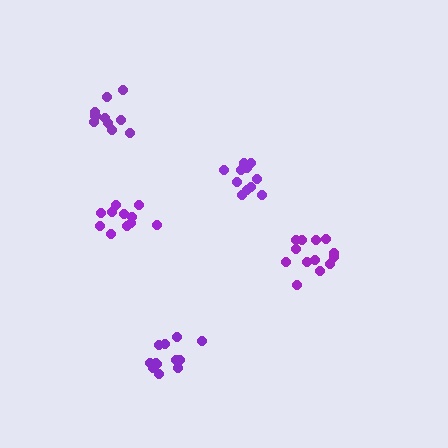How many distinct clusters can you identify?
There are 5 distinct clusters.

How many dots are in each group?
Group 1: 13 dots, Group 2: 12 dots, Group 3: 10 dots, Group 4: 13 dots, Group 5: 11 dots (59 total).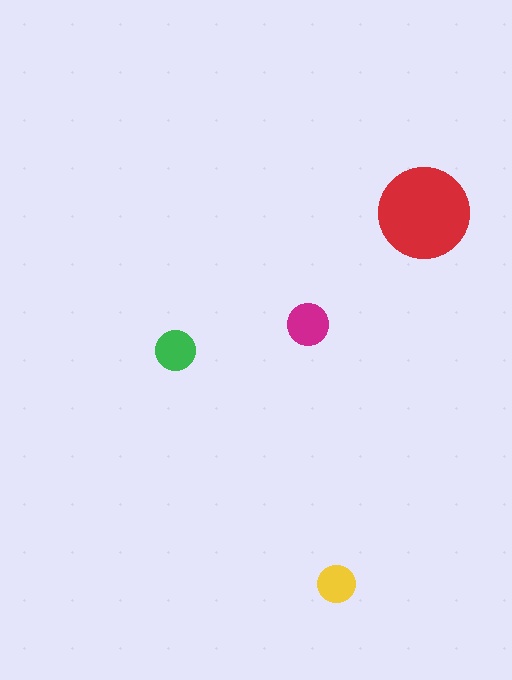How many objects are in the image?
There are 4 objects in the image.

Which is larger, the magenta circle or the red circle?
The red one.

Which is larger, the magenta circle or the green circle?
The magenta one.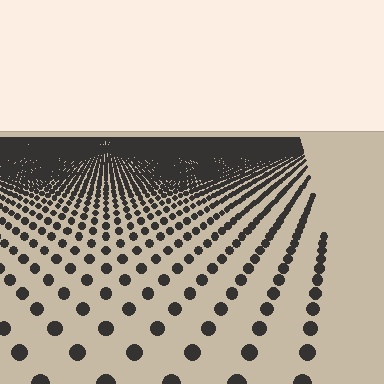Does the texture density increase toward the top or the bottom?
Density increases toward the top.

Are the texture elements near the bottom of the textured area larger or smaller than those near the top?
Larger. Near the bottom, elements are closer to the viewer and appear at a bigger on-screen size.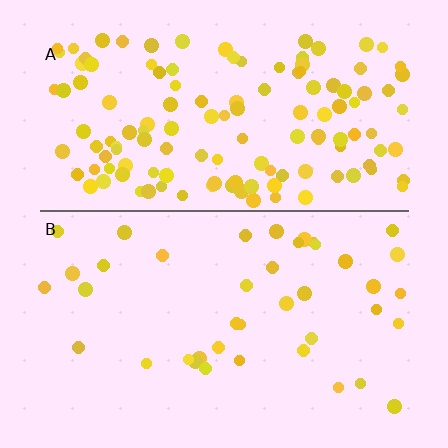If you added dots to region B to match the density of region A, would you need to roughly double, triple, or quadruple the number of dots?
Approximately triple.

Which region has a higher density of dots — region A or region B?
A (the top).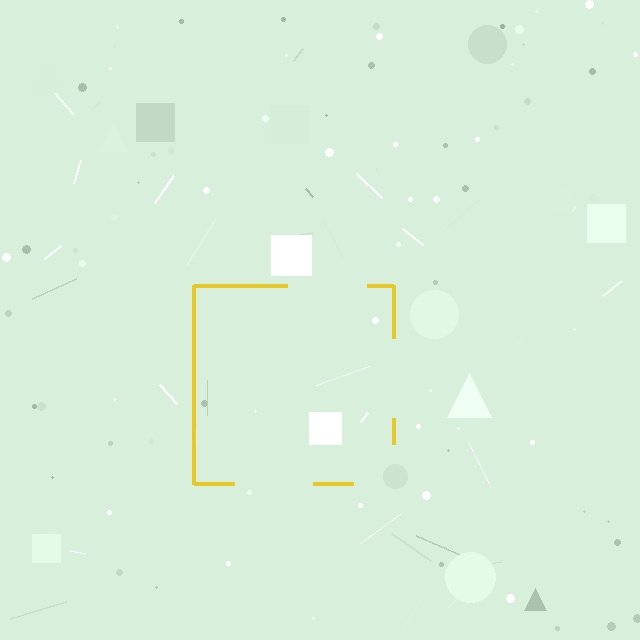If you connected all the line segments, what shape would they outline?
They would outline a square.